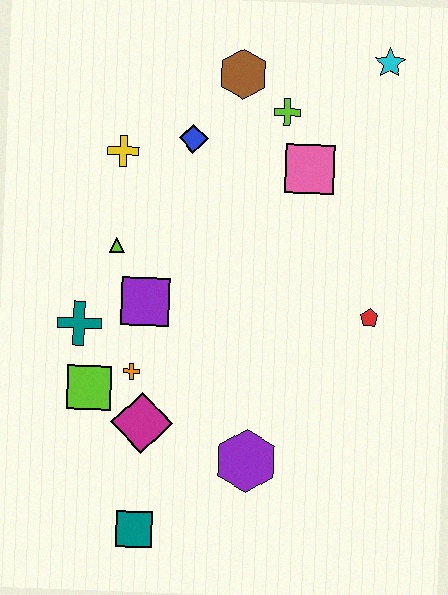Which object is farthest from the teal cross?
The cyan star is farthest from the teal cross.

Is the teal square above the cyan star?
No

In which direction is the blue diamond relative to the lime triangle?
The blue diamond is above the lime triangle.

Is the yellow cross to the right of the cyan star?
No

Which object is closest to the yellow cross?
The blue diamond is closest to the yellow cross.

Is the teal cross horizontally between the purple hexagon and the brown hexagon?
No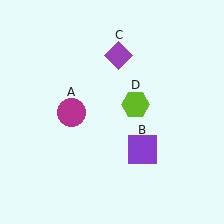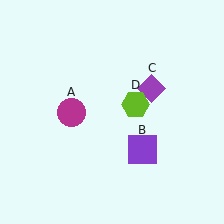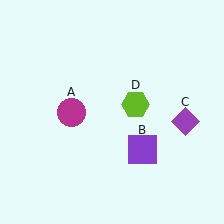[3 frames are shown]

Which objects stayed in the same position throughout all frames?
Magenta circle (object A) and purple square (object B) and lime hexagon (object D) remained stationary.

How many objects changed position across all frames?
1 object changed position: purple diamond (object C).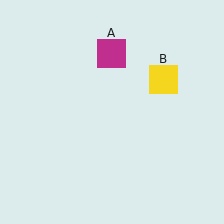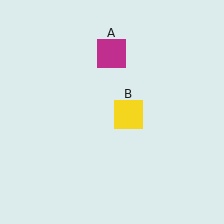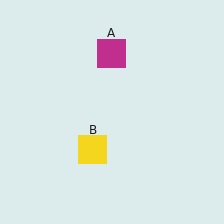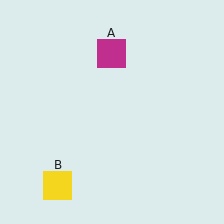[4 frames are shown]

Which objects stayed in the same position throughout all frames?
Magenta square (object A) remained stationary.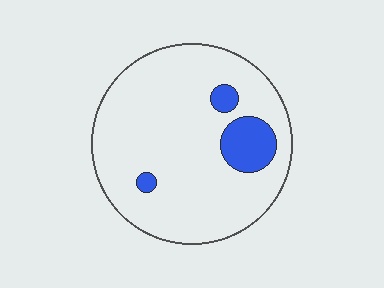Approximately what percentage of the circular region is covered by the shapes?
Approximately 10%.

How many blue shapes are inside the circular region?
3.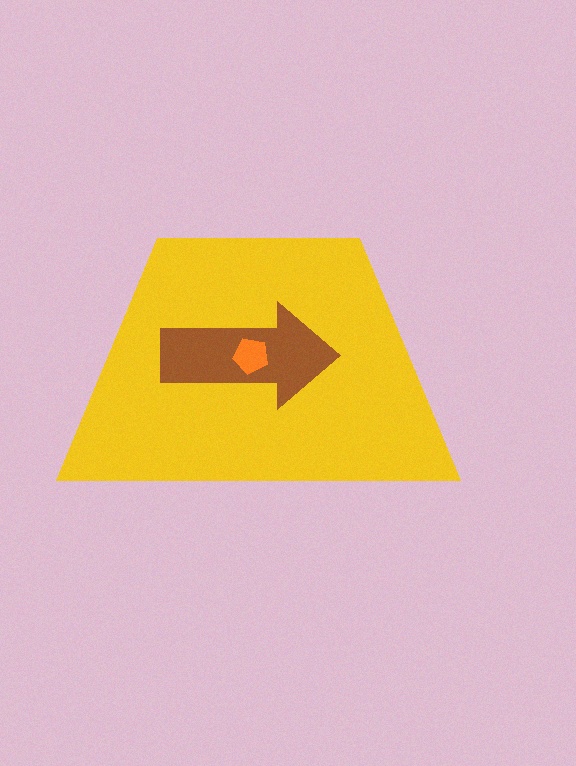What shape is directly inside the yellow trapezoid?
The brown arrow.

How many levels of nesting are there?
3.